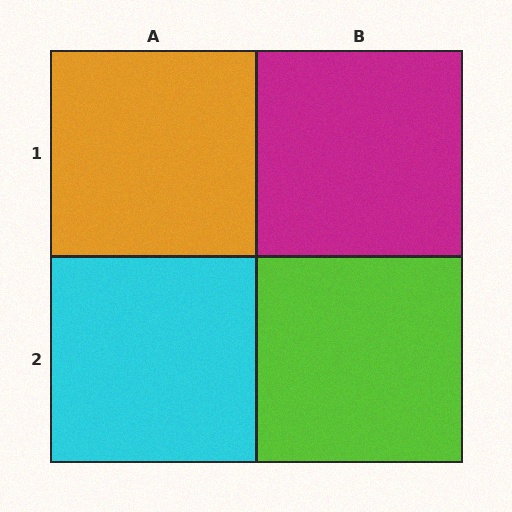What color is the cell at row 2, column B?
Lime.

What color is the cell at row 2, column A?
Cyan.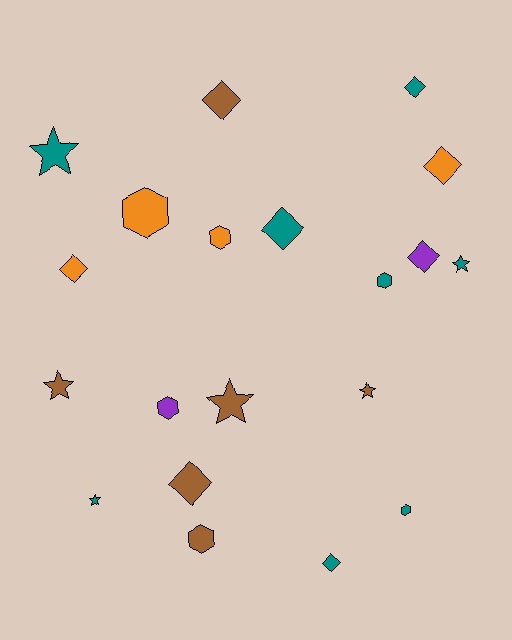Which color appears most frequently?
Teal, with 8 objects.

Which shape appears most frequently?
Diamond, with 8 objects.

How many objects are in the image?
There are 20 objects.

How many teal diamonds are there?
There are 3 teal diamonds.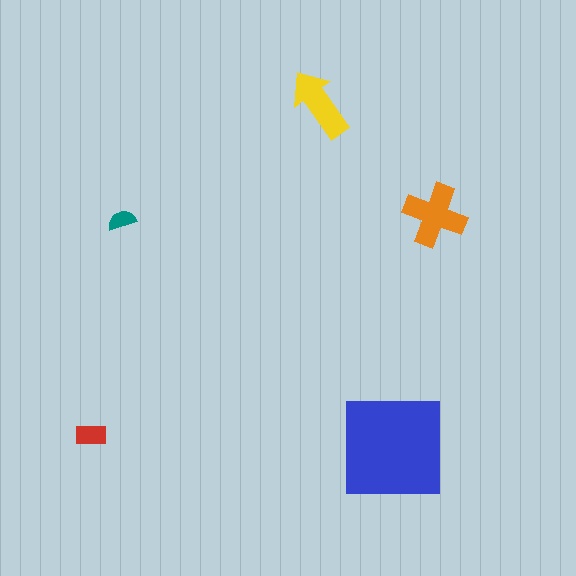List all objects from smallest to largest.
The teal semicircle, the red rectangle, the yellow arrow, the orange cross, the blue square.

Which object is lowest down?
The blue square is bottommost.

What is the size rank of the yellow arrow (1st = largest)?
3rd.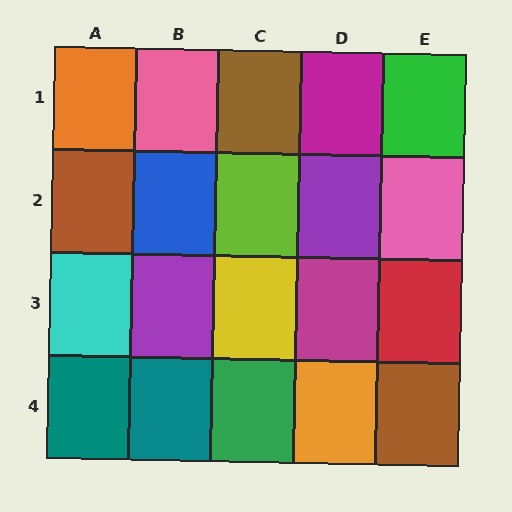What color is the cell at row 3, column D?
Magenta.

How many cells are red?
1 cell is red.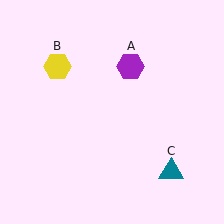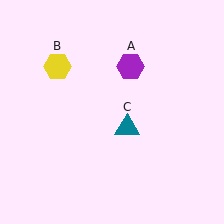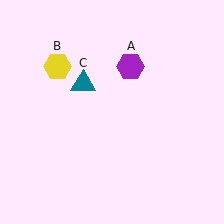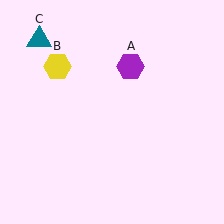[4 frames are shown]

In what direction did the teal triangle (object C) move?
The teal triangle (object C) moved up and to the left.